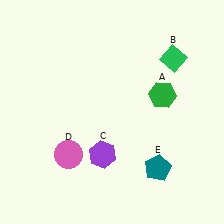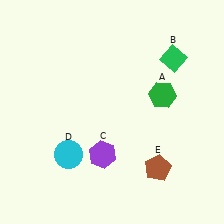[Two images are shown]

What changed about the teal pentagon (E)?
In Image 1, E is teal. In Image 2, it changed to brown.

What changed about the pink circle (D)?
In Image 1, D is pink. In Image 2, it changed to cyan.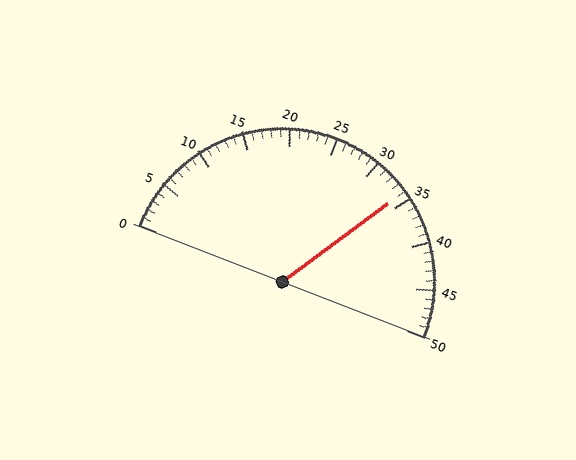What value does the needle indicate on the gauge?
The needle indicates approximately 34.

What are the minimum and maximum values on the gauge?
The gauge ranges from 0 to 50.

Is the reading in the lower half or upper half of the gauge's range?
The reading is in the upper half of the range (0 to 50).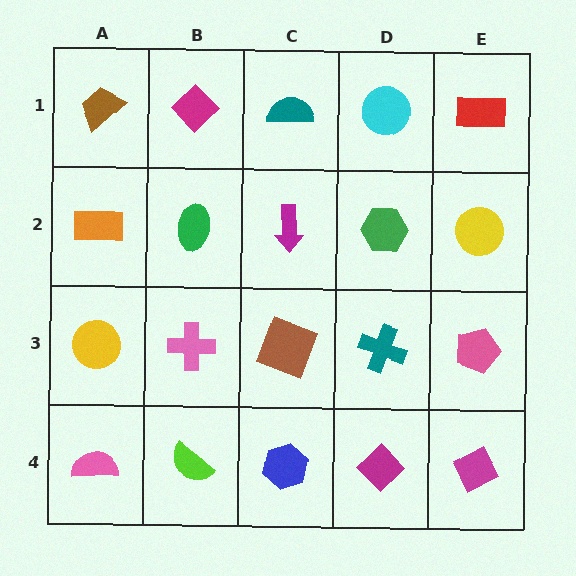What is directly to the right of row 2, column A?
A green ellipse.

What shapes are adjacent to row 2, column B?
A magenta diamond (row 1, column B), a pink cross (row 3, column B), an orange rectangle (row 2, column A), a magenta arrow (row 2, column C).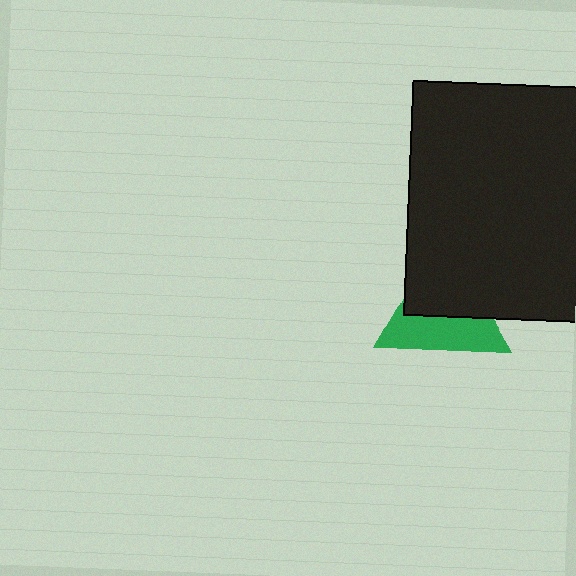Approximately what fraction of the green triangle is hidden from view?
Roughly 53% of the green triangle is hidden behind the black rectangle.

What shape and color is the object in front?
The object in front is a black rectangle.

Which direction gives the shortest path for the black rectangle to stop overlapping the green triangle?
Moving up gives the shortest separation.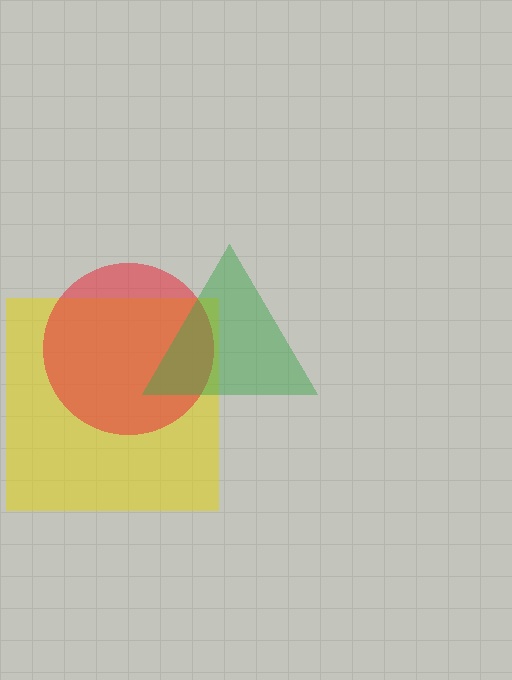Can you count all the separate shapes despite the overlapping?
Yes, there are 3 separate shapes.